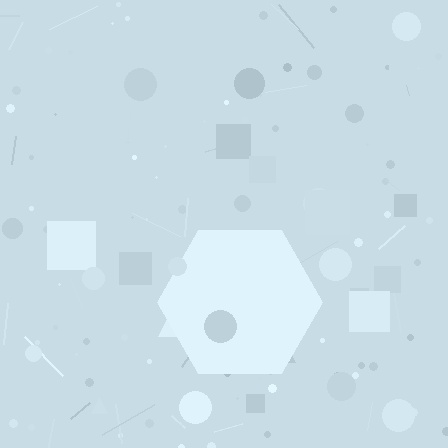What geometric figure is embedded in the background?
A hexagon is embedded in the background.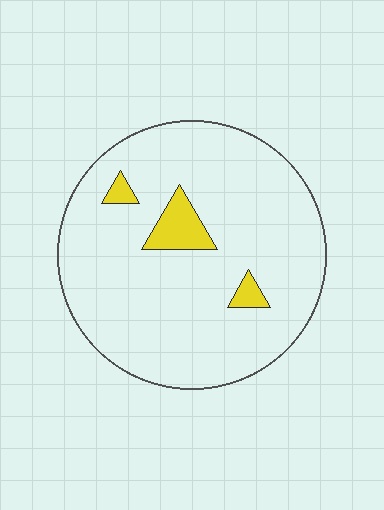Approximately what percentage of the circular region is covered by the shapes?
Approximately 5%.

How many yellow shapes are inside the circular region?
3.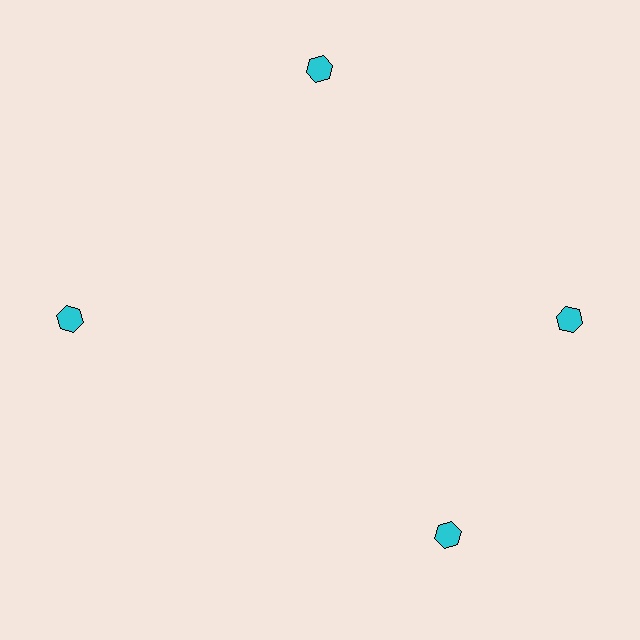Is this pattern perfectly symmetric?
No. The 4 cyan hexagons are arranged in a ring, but one element near the 6 o'clock position is rotated out of alignment along the ring, breaking the 4-fold rotational symmetry.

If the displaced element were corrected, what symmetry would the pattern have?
It would have 4-fold rotational symmetry — the pattern would map onto itself every 90 degrees.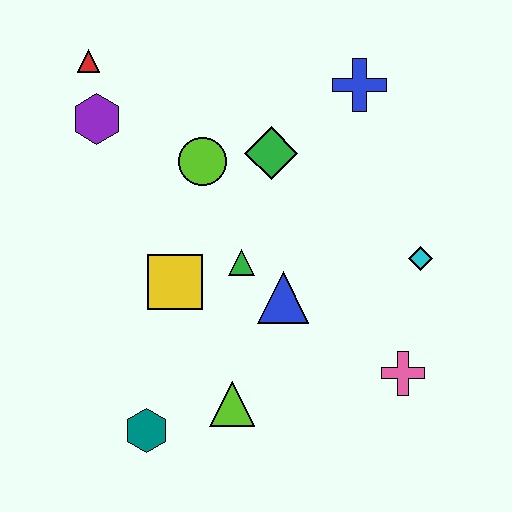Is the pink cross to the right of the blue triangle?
Yes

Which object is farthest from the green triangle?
The red triangle is farthest from the green triangle.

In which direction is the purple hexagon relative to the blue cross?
The purple hexagon is to the left of the blue cross.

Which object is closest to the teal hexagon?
The lime triangle is closest to the teal hexagon.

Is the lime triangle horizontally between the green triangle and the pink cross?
No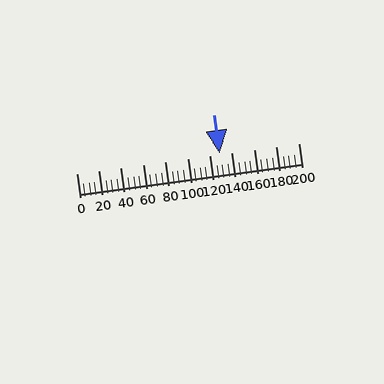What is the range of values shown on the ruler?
The ruler shows values from 0 to 200.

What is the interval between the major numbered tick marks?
The major tick marks are spaced 20 units apart.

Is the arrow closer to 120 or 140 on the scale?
The arrow is closer to 120.